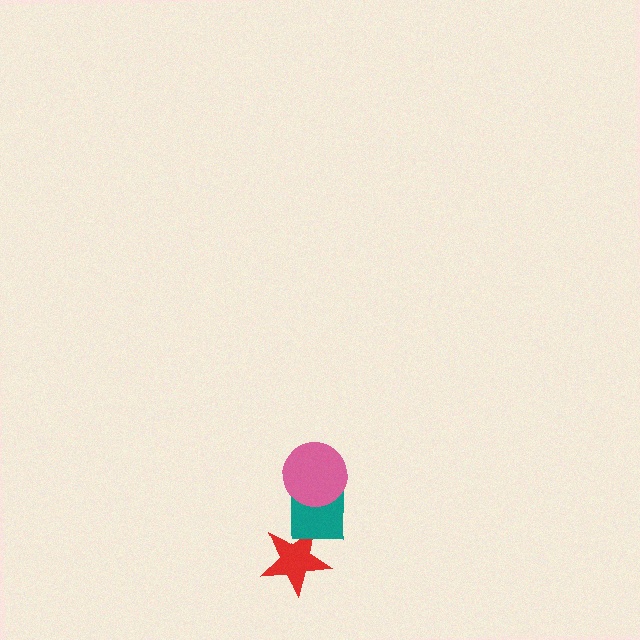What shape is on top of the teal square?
The pink circle is on top of the teal square.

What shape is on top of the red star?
The teal square is on top of the red star.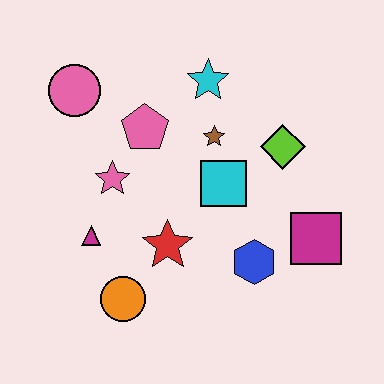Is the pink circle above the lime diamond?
Yes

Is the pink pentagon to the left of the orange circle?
No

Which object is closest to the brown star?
The cyan square is closest to the brown star.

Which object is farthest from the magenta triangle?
The magenta square is farthest from the magenta triangle.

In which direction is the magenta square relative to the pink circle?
The magenta square is to the right of the pink circle.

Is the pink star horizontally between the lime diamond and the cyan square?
No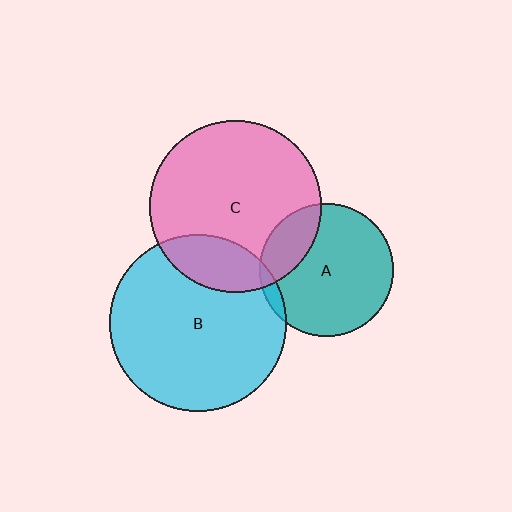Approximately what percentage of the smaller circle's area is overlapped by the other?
Approximately 5%.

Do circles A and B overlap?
Yes.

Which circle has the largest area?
Circle B (cyan).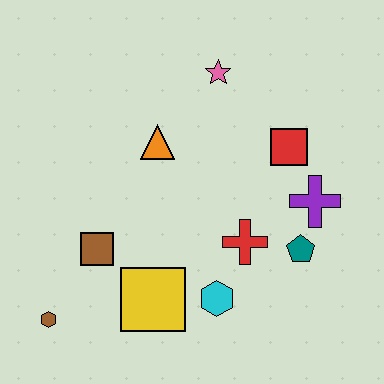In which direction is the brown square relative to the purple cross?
The brown square is to the left of the purple cross.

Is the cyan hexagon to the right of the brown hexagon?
Yes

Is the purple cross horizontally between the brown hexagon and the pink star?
No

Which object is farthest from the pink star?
The brown hexagon is farthest from the pink star.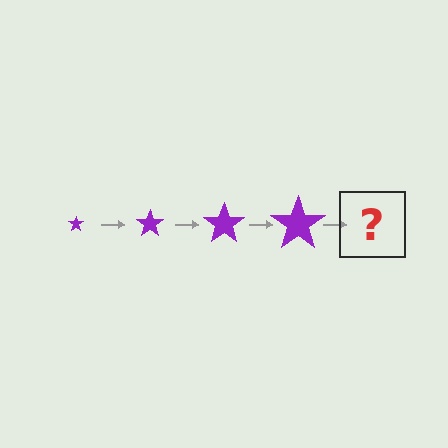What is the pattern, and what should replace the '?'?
The pattern is that the star gets progressively larger each step. The '?' should be a purple star, larger than the previous one.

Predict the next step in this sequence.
The next step is a purple star, larger than the previous one.